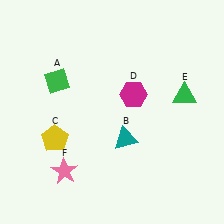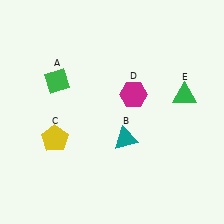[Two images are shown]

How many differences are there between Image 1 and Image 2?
There is 1 difference between the two images.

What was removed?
The pink star (F) was removed in Image 2.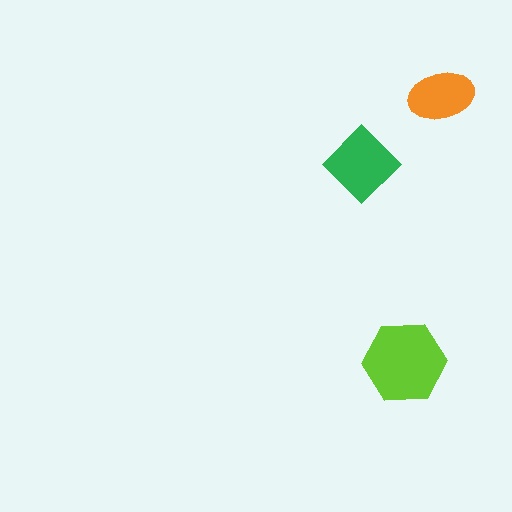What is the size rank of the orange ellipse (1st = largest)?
3rd.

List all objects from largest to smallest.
The lime hexagon, the green diamond, the orange ellipse.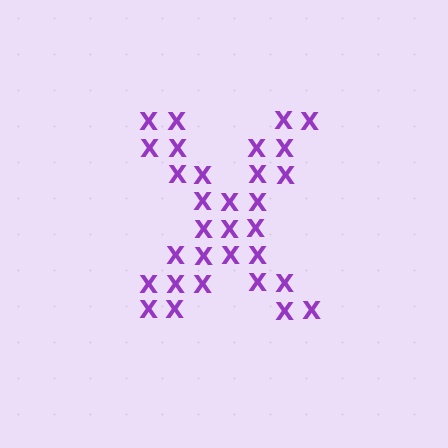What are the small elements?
The small elements are letter X's.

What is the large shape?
The large shape is the letter X.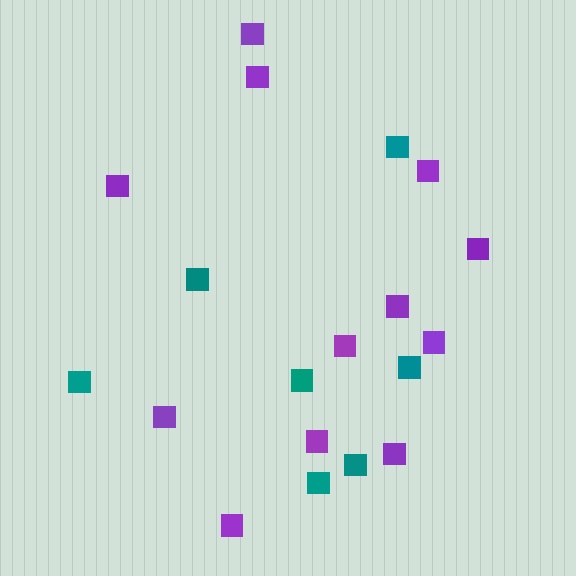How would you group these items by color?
There are 2 groups: one group of purple squares (12) and one group of teal squares (7).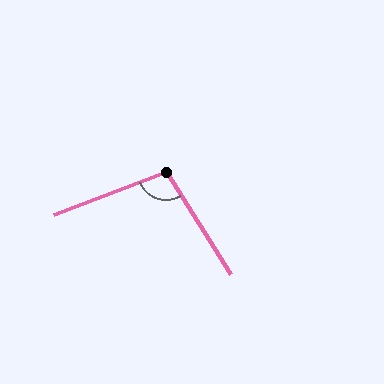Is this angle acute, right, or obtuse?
It is obtuse.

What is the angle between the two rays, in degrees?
Approximately 101 degrees.